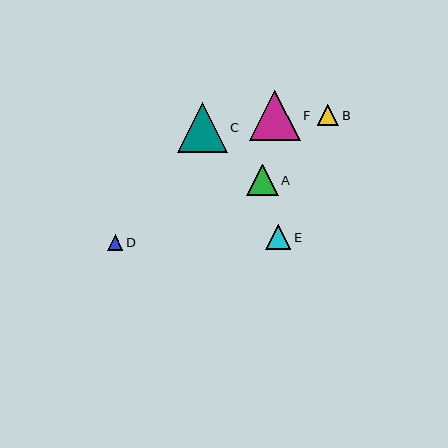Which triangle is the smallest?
Triangle D is the smallest with a size of approximately 15 pixels.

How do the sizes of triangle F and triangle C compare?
Triangle F and triangle C are approximately the same size.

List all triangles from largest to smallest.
From largest to smallest: F, C, A, E, B, D.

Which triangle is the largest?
Triangle F is the largest with a size of approximately 51 pixels.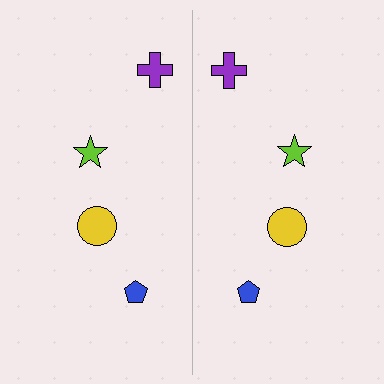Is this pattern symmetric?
Yes, this pattern has bilateral (reflection) symmetry.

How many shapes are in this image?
There are 8 shapes in this image.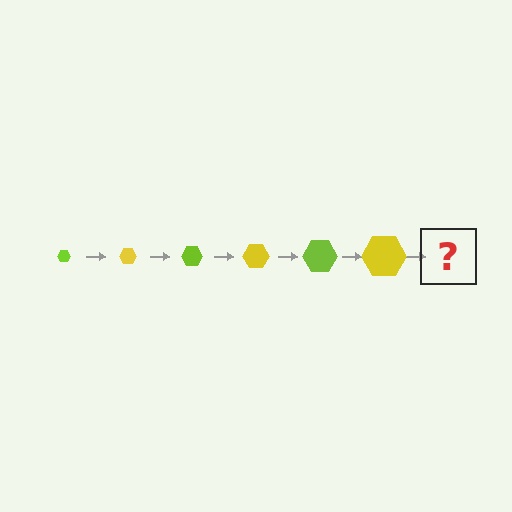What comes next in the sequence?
The next element should be a lime hexagon, larger than the previous one.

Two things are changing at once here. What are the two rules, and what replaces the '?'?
The two rules are that the hexagon grows larger each step and the color cycles through lime and yellow. The '?' should be a lime hexagon, larger than the previous one.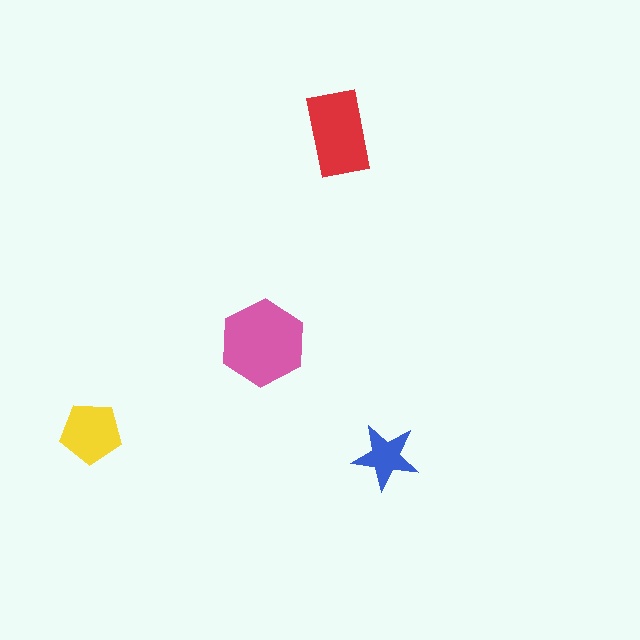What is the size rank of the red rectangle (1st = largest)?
2nd.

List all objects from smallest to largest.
The blue star, the yellow pentagon, the red rectangle, the pink hexagon.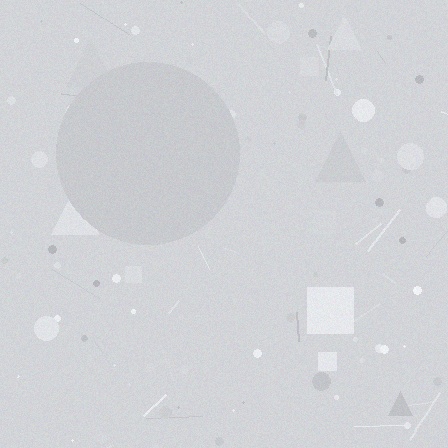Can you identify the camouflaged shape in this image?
The camouflaged shape is a circle.